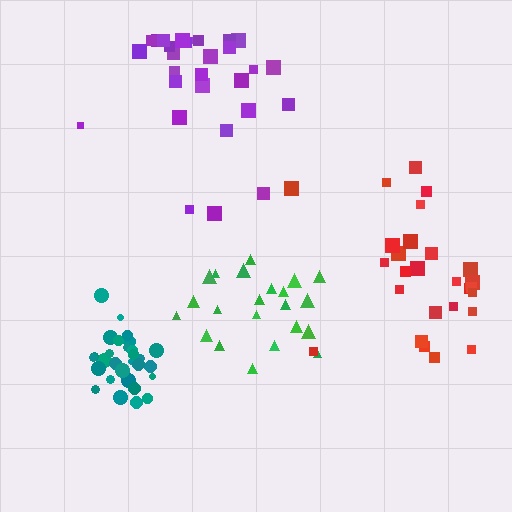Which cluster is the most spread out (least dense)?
Red.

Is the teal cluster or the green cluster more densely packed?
Teal.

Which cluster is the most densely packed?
Teal.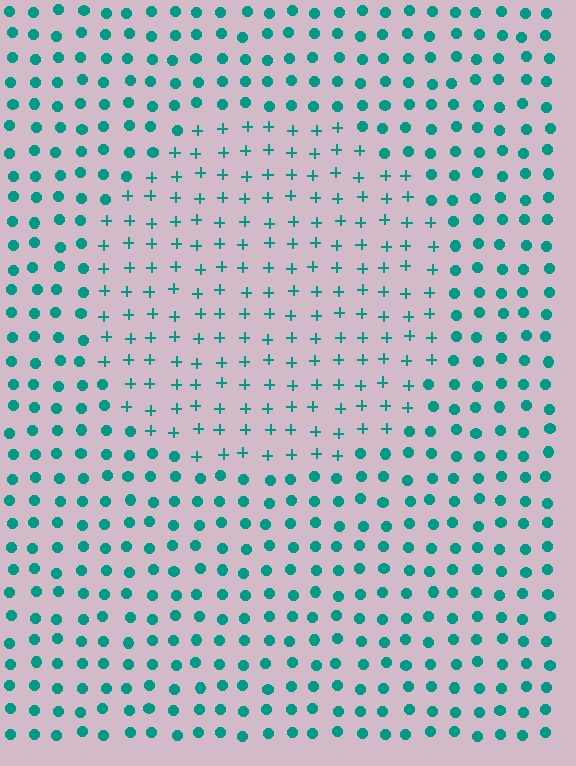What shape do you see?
I see a circle.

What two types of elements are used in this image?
The image uses plus signs inside the circle region and circles outside it.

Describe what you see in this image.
The image is filled with small teal elements arranged in a uniform grid. A circle-shaped region contains plus signs, while the surrounding area contains circles. The boundary is defined purely by the change in element shape.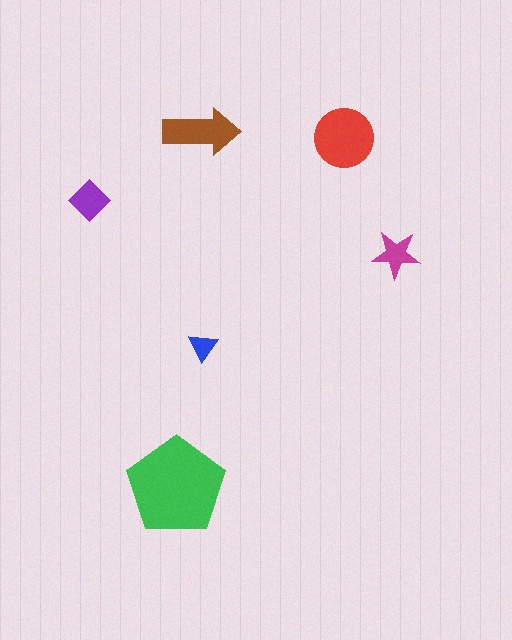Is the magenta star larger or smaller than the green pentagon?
Smaller.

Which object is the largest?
The green pentagon.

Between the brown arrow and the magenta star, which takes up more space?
The brown arrow.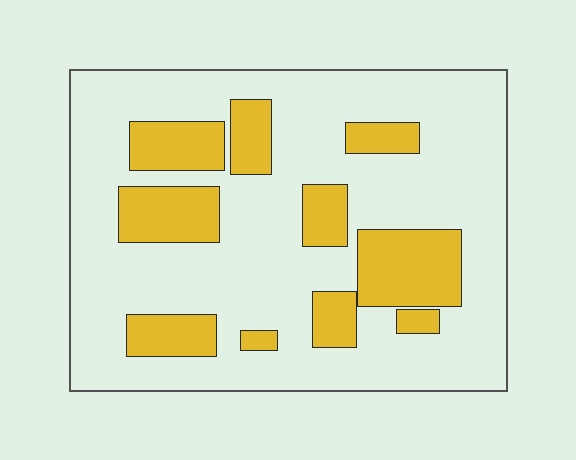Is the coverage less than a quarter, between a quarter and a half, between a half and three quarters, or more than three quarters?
Between a quarter and a half.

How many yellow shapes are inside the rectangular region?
10.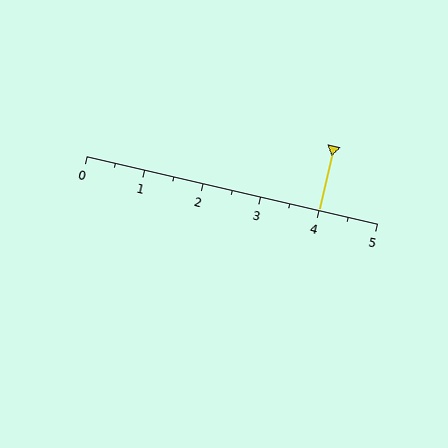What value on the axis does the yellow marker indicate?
The marker indicates approximately 4.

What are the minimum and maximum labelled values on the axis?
The axis runs from 0 to 5.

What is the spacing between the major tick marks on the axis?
The major ticks are spaced 1 apart.